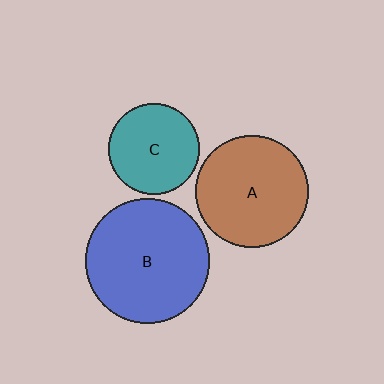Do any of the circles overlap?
No, none of the circles overlap.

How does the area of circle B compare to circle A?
Approximately 1.2 times.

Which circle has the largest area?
Circle B (blue).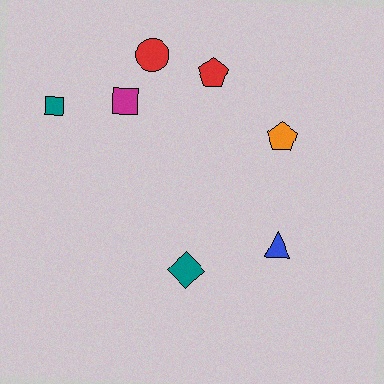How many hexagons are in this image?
There are no hexagons.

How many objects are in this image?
There are 7 objects.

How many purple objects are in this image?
There are no purple objects.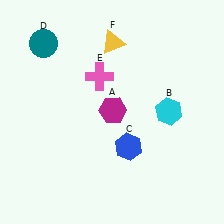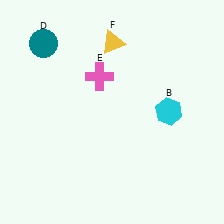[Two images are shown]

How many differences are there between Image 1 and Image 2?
There are 2 differences between the two images.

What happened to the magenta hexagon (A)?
The magenta hexagon (A) was removed in Image 2. It was in the top-right area of Image 1.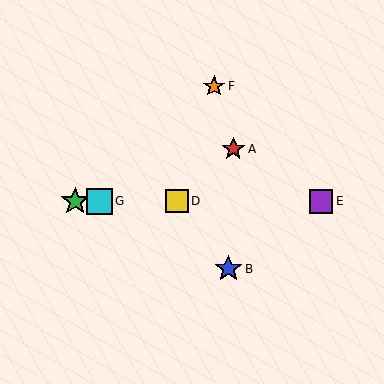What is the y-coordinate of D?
Object D is at y≈201.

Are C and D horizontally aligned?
Yes, both are at y≈201.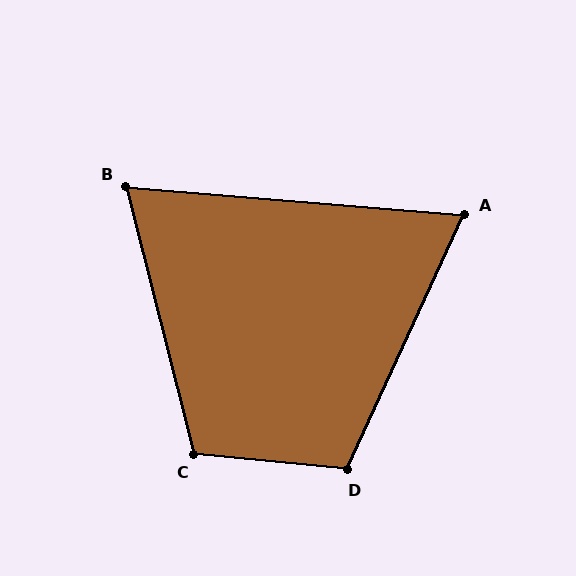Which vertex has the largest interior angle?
C, at approximately 110 degrees.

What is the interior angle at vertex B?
Approximately 71 degrees (acute).